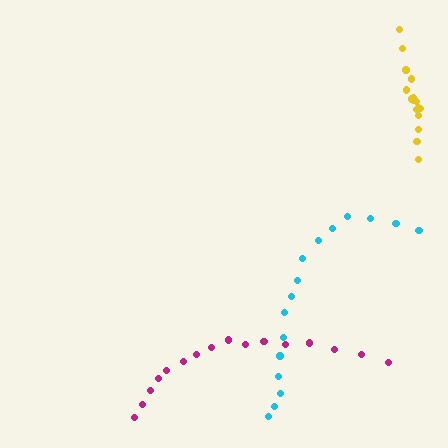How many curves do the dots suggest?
There are 3 distinct paths.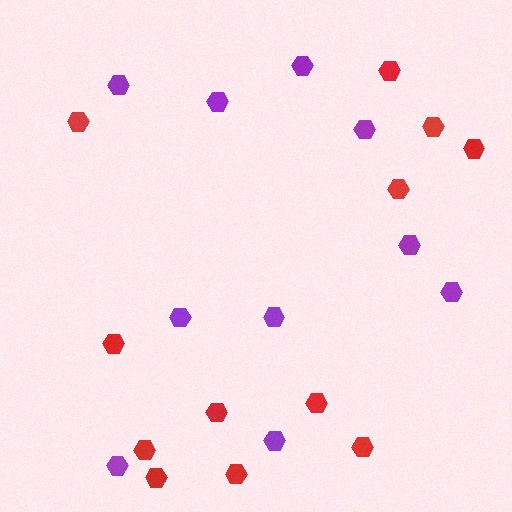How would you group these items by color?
There are 2 groups: one group of purple hexagons (10) and one group of red hexagons (12).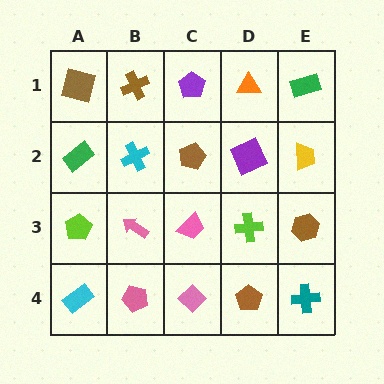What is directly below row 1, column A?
A green rectangle.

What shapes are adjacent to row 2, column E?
A green rectangle (row 1, column E), a brown hexagon (row 3, column E), a purple square (row 2, column D).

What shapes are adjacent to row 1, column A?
A green rectangle (row 2, column A), a brown cross (row 1, column B).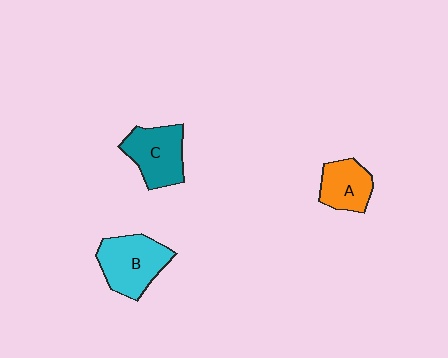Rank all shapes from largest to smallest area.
From largest to smallest: B (cyan), C (teal), A (orange).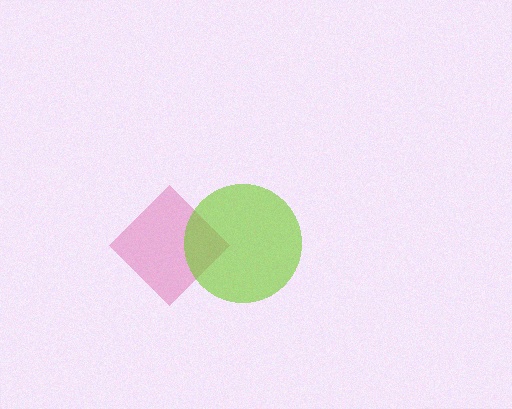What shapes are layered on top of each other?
The layered shapes are: a pink diamond, a lime circle.